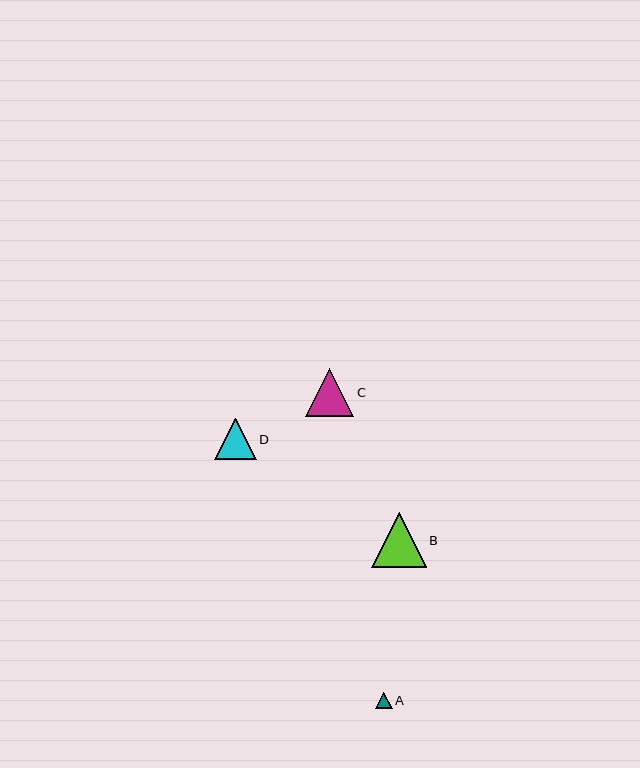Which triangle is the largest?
Triangle B is the largest with a size of approximately 54 pixels.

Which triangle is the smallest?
Triangle A is the smallest with a size of approximately 17 pixels.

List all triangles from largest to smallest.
From largest to smallest: B, C, D, A.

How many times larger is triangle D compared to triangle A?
Triangle D is approximately 2.5 times the size of triangle A.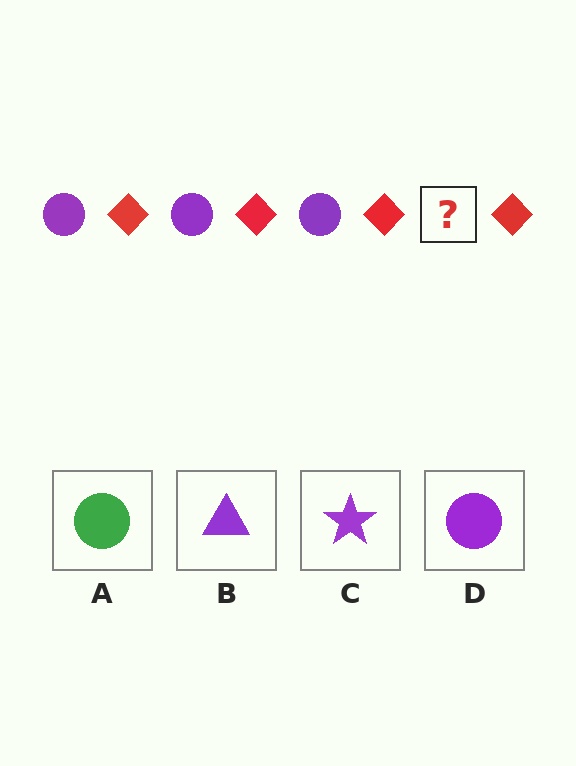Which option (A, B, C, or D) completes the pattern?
D.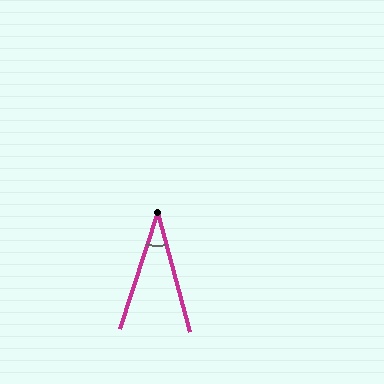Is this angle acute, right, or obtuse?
It is acute.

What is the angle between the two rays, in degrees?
Approximately 33 degrees.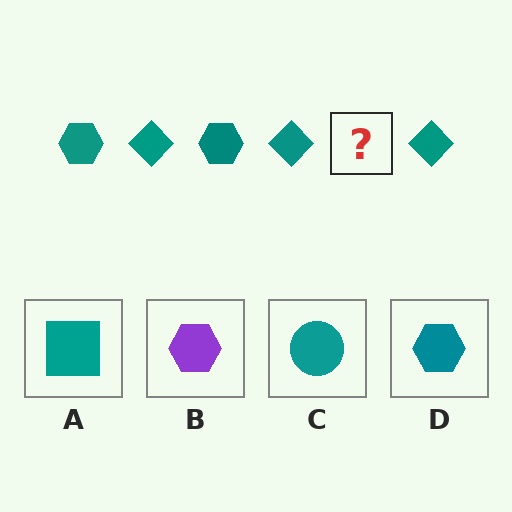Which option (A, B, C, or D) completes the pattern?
D.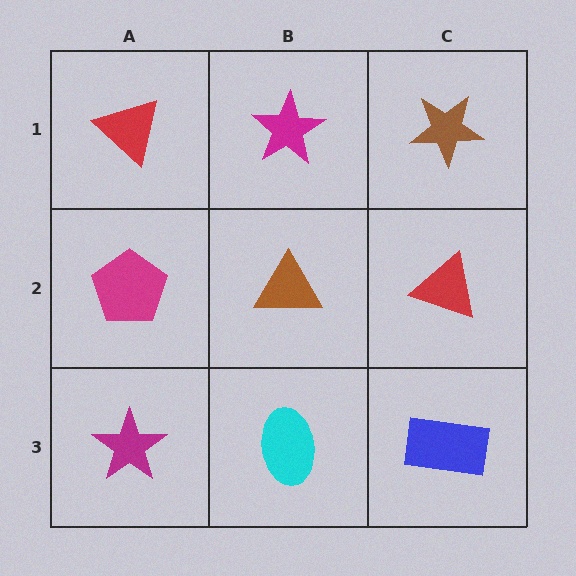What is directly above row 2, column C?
A brown star.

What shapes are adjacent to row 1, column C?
A red triangle (row 2, column C), a magenta star (row 1, column B).